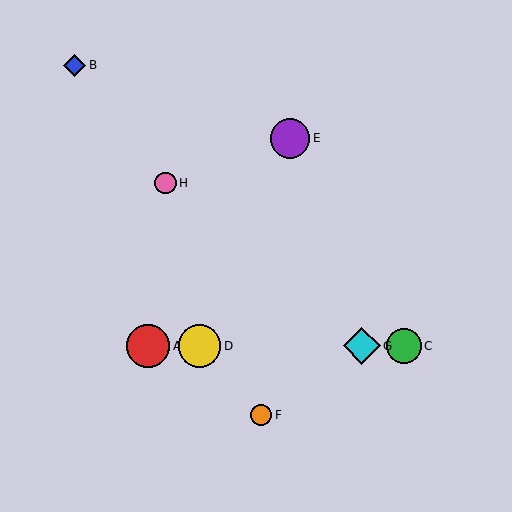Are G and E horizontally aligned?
No, G is at y≈346 and E is at y≈138.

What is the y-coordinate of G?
Object G is at y≈346.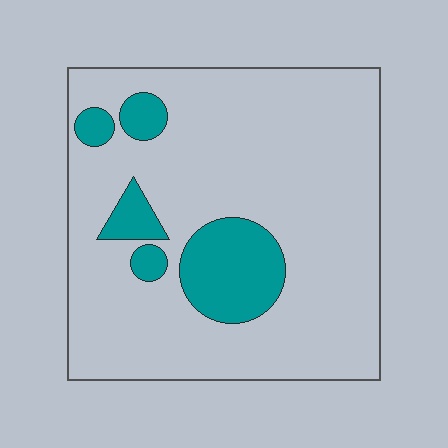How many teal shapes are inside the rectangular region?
5.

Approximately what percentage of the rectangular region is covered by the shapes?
Approximately 15%.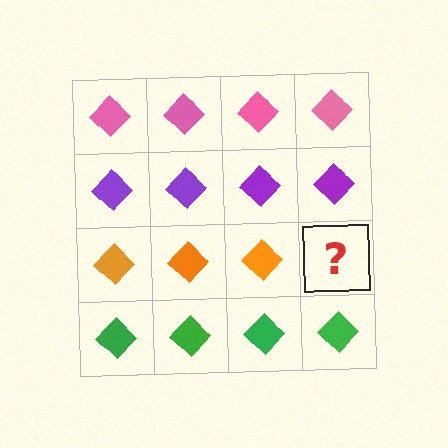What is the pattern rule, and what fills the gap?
The rule is that each row has a consistent color. The gap should be filled with an orange diamond.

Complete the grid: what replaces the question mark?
The question mark should be replaced with an orange diamond.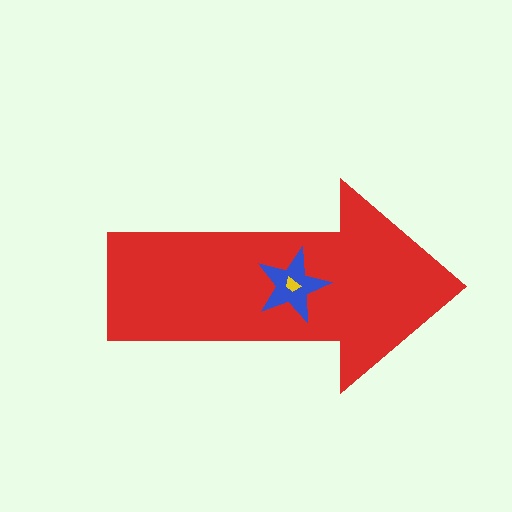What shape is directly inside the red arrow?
The blue star.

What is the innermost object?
The yellow trapezoid.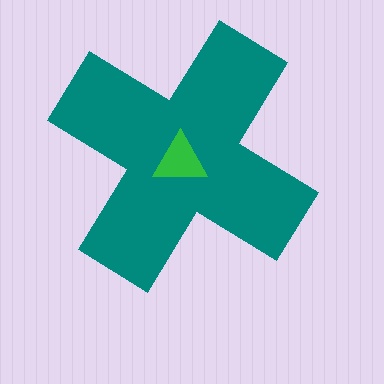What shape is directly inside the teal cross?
The green triangle.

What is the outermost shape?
The teal cross.